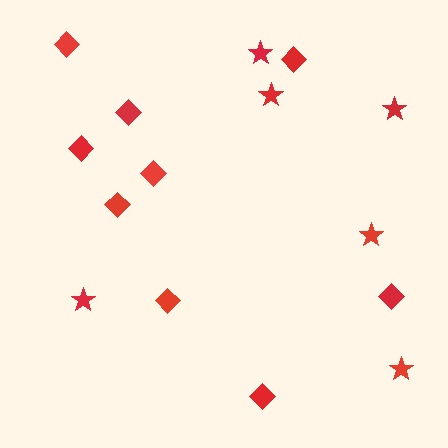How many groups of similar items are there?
There are 2 groups: one group of diamonds (9) and one group of stars (6).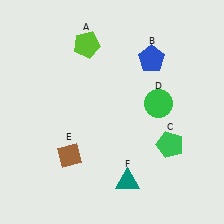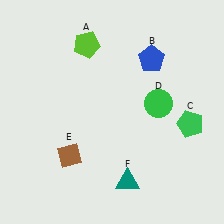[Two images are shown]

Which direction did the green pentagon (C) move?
The green pentagon (C) moved up.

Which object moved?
The green pentagon (C) moved up.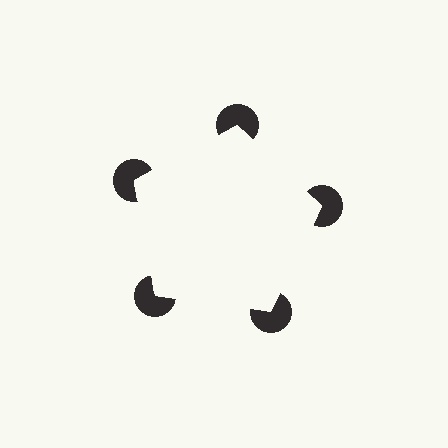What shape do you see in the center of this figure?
An illusory pentagon — its edges are inferred from the aligned wedge cuts in the pac-man discs, not physically drawn.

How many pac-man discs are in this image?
There are 5 — one at each vertex of the illusory pentagon.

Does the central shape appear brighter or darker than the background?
It typically appears slightly brighter than the background, even though no actual brightness change is drawn.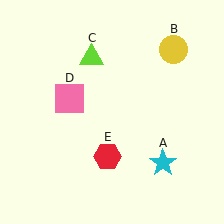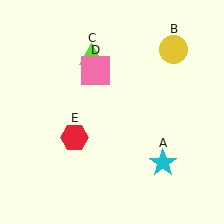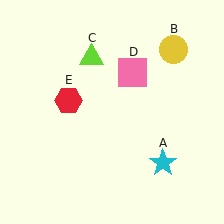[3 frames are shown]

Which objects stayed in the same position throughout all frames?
Cyan star (object A) and yellow circle (object B) and lime triangle (object C) remained stationary.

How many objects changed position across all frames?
2 objects changed position: pink square (object D), red hexagon (object E).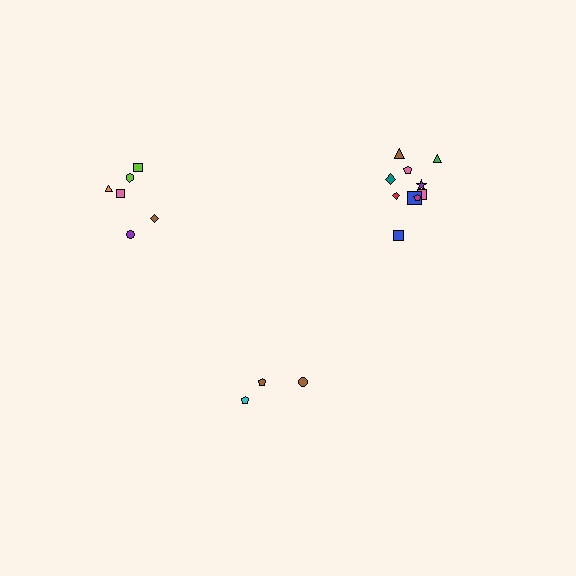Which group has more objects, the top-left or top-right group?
The top-right group.